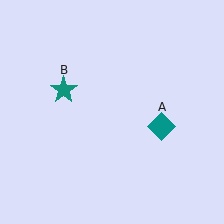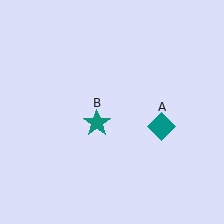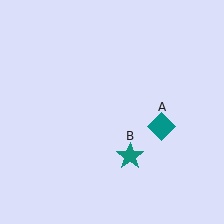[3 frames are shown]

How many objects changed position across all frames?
1 object changed position: teal star (object B).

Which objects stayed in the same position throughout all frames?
Teal diamond (object A) remained stationary.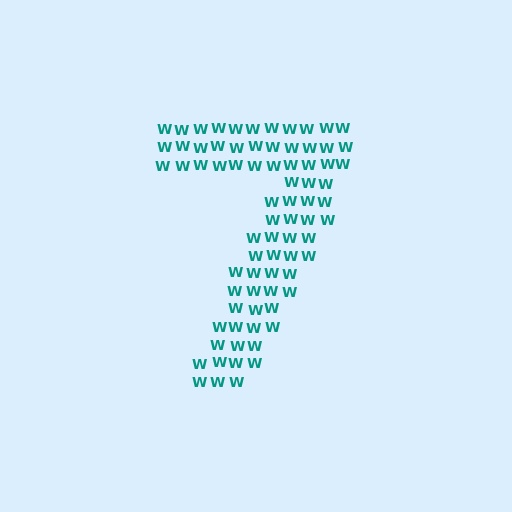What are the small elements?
The small elements are letter W's.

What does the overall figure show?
The overall figure shows the digit 7.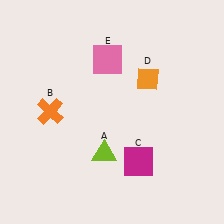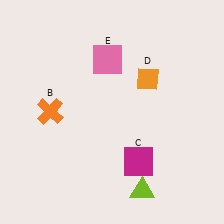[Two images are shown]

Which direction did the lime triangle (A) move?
The lime triangle (A) moved right.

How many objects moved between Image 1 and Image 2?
1 object moved between the two images.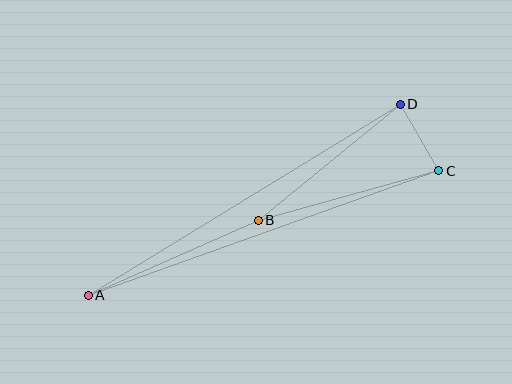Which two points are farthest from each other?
Points A and C are farthest from each other.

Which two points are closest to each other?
Points C and D are closest to each other.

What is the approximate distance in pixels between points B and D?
The distance between B and D is approximately 183 pixels.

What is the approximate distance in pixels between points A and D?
The distance between A and D is approximately 366 pixels.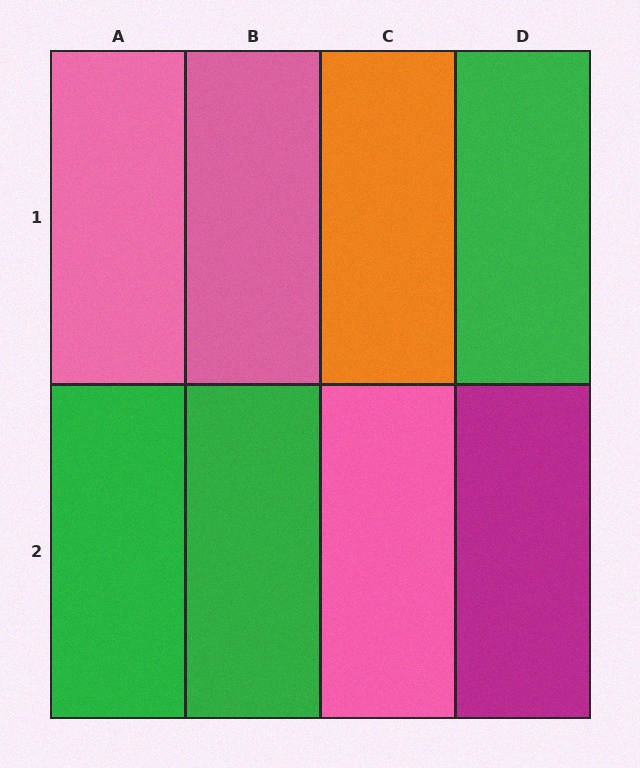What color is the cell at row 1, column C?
Orange.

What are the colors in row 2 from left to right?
Green, green, pink, magenta.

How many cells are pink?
3 cells are pink.